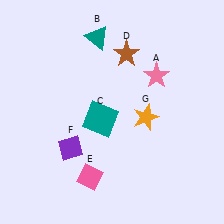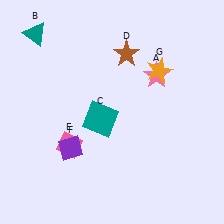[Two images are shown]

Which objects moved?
The objects that moved are: the teal triangle (B), the pink diamond (E), the orange star (G).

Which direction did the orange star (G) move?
The orange star (G) moved up.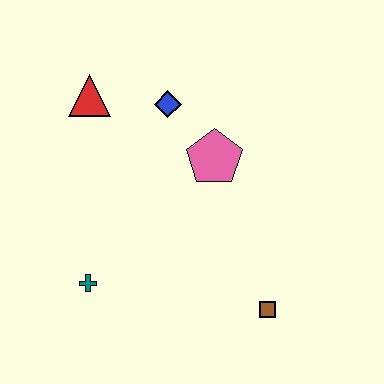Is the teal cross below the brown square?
No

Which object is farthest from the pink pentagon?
The teal cross is farthest from the pink pentagon.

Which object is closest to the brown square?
The pink pentagon is closest to the brown square.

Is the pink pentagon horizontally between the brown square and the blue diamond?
Yes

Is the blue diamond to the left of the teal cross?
No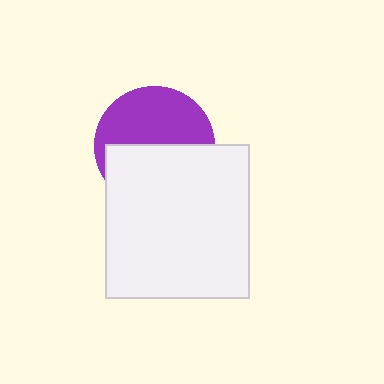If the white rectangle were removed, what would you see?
You would see the complete purple circle.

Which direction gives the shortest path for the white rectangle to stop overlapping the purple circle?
Moving down gives the shortest separation.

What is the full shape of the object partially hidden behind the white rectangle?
The partially hidden object is a purple circle.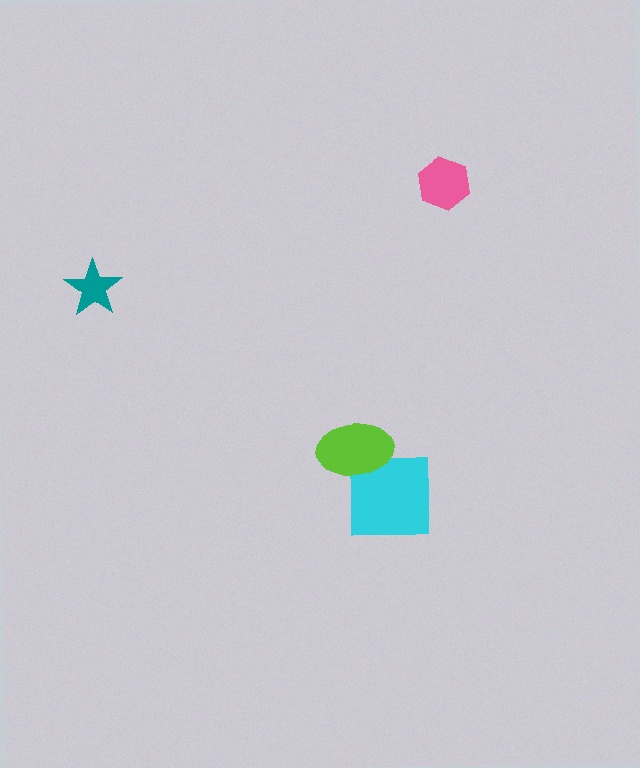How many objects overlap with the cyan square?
1 object overlaps with the cyan square.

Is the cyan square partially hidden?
Yes, it is partially covered by another shape.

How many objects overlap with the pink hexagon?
0 objects overlap with the pink hexagon.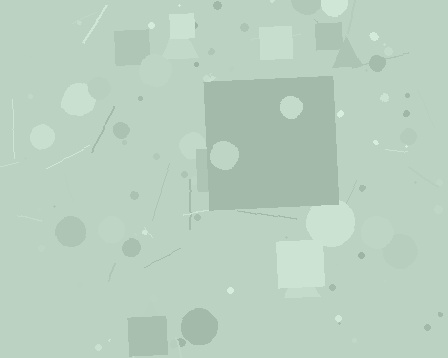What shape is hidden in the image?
A square is hidden in the image.